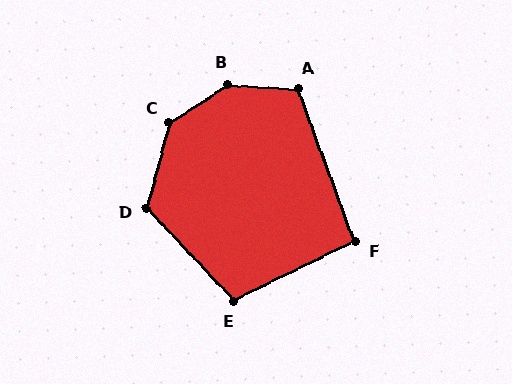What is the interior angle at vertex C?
Approximately 138 degrees (obtuse).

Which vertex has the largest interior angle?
B, at approximately 143 degrees.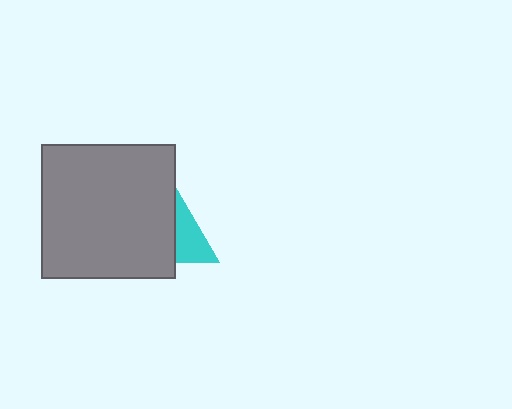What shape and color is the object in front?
The object in front is a gray square.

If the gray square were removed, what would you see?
You would see the complete cyan triangle.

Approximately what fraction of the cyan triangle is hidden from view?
Roughly 69% of the cyan triangle is hidden behind the gray square.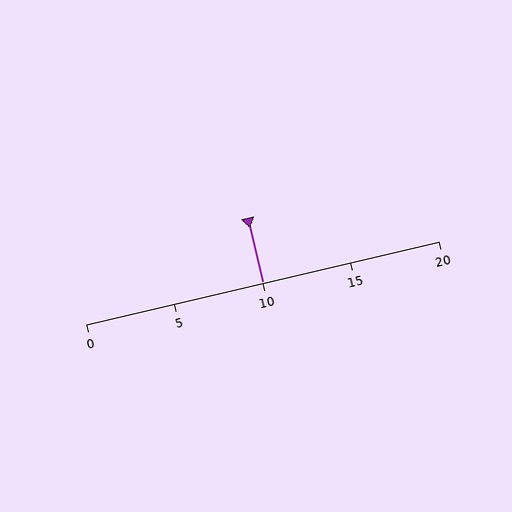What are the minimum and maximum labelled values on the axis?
The axis runs from 0 to 20.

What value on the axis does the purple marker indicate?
The marker indicates approximately 10.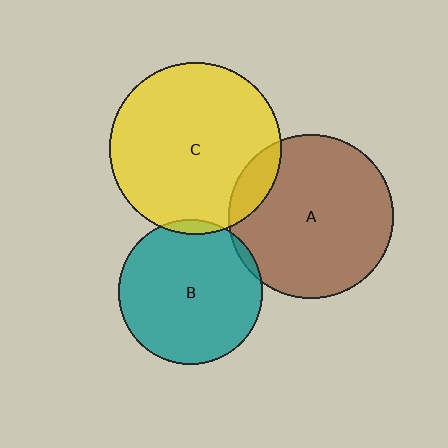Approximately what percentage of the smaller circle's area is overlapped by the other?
Approximately 5%.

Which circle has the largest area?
Circle C (yellow).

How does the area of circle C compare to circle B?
Approximately 1.4 times.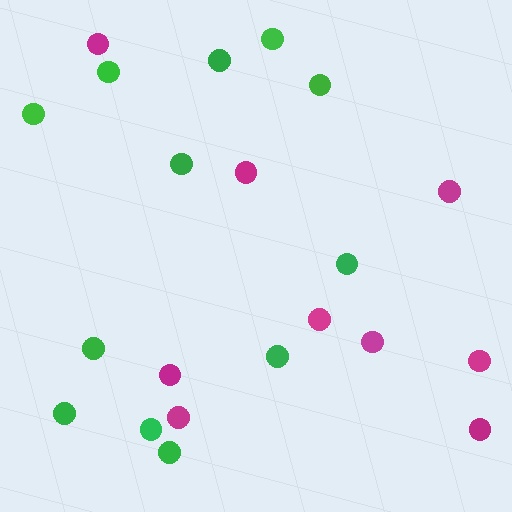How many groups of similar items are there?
There are 2 groups: one group of magenta circles (9) and one group of green circles (12).